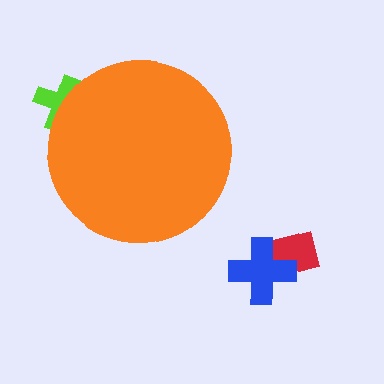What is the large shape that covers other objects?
An orange circle.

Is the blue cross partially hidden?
No, the blue cross is fully visible.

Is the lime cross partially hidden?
Yes, the lime cross is partially hidden behind the orange circle.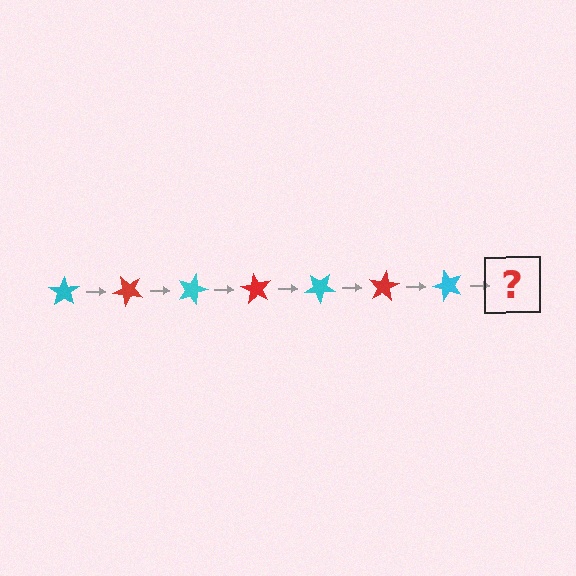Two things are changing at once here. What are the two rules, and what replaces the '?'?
The two rules are that it rotates 45 degrees each step and the color cycles through cyan and red. The '?' should be a red star, rotated 315 degrees from the start.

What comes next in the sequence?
The next element should be a red star, rotated 315 degrees from the start.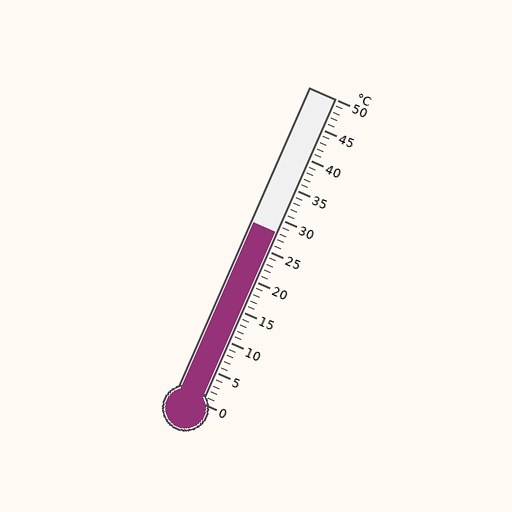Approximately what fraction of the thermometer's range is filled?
The thermometer is filled to approximately 55% of its range.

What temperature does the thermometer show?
The thermometer shows approximately 28°C.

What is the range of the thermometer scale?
The thermometer scale ranges from 0°C to 50°C.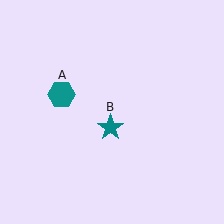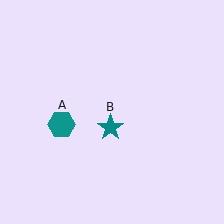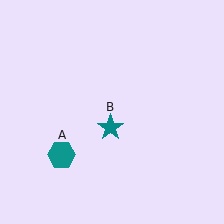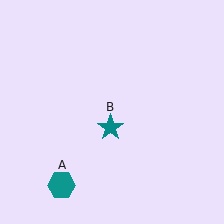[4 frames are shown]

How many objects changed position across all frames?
1 object changed position: teal hexagon (object A).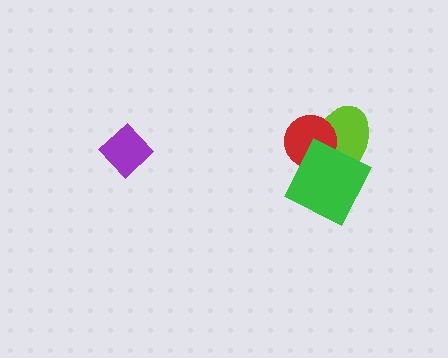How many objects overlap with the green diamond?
2 objects overlap with the green diamond.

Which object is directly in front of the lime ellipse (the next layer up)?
The red circle is directly in front of the lime ellipse.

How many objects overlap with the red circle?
2 objects overlap with the red circle.